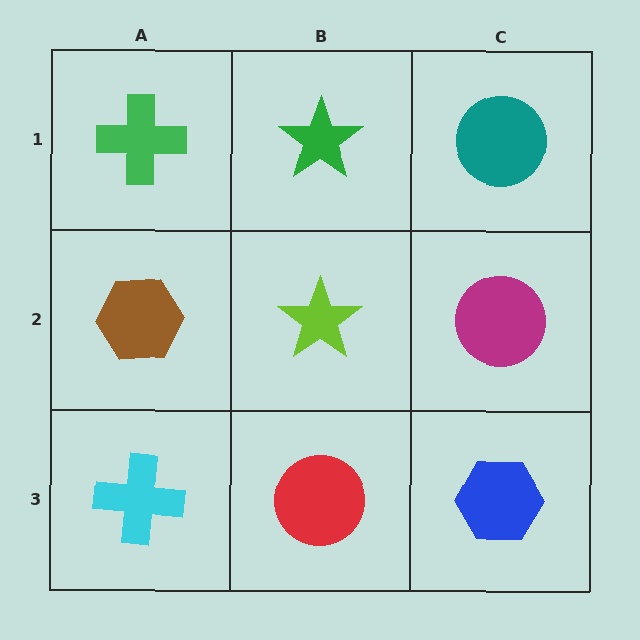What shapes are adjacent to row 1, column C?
A magenta circle (row 2, column C), a green star (row 1, column B).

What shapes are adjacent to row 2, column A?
A green cross (row 1, column A), a cyan cross (row 3, column A), a lime star (row 2, column B).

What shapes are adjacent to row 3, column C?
A magenta circle (row 2, column C), a red circle (row 3, column B).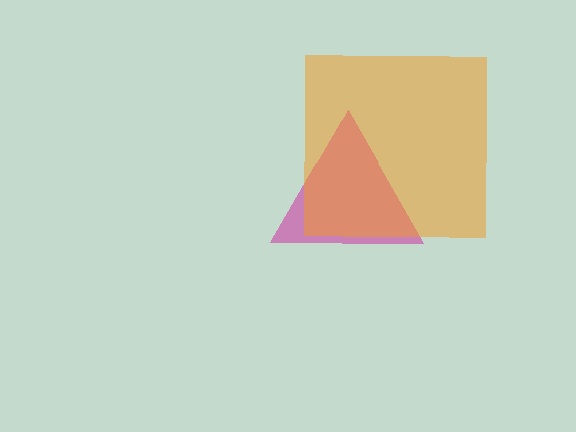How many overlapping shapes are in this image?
There are 2 overlapping shapes in the image.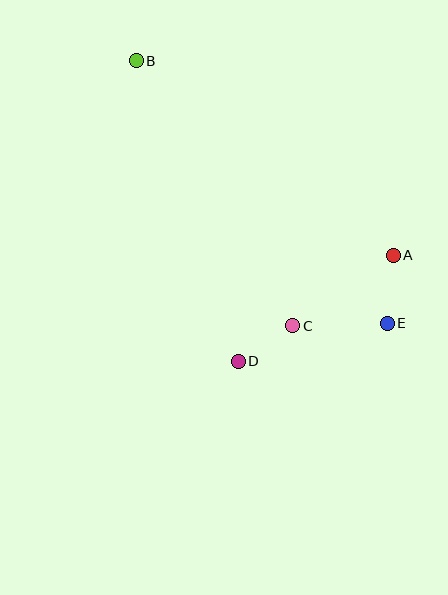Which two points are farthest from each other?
Points B and E are farthest from each other.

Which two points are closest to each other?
Points C and D are closest to each other.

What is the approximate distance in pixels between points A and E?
The distance between A and E is approximately 68 pixels.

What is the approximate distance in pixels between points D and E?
The distance between D and E is approximately 153 pixels.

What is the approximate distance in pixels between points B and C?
The distance between B and C is approximately 308 pixels.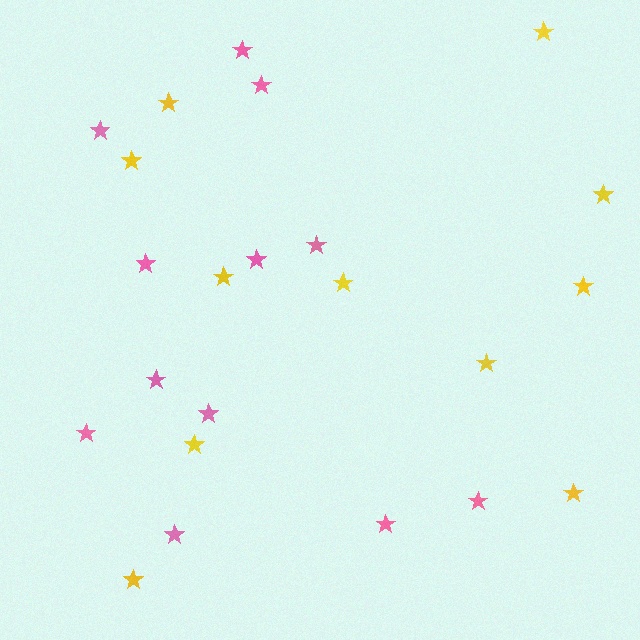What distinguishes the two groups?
There are 2 groups: one group of pink stars (12) and one group of yellow stars (11).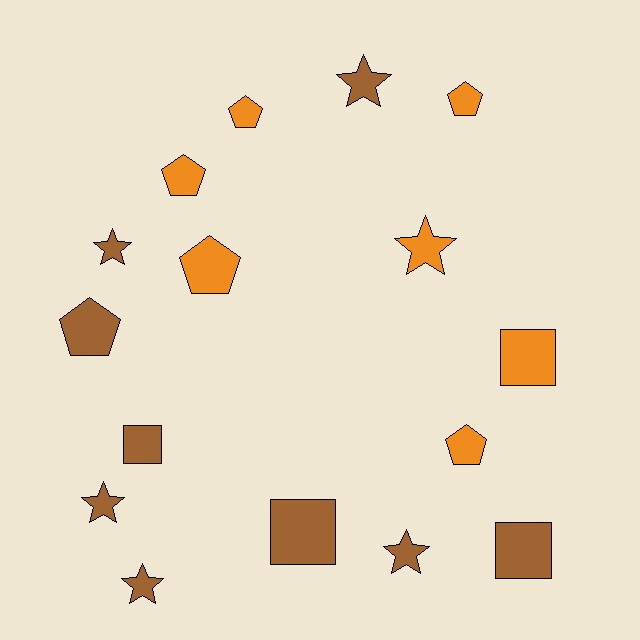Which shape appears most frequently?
Star, with 6 objects.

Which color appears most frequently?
Brown, with 9 objects.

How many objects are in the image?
There are 16 objects.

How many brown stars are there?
There are 5 brown stars.